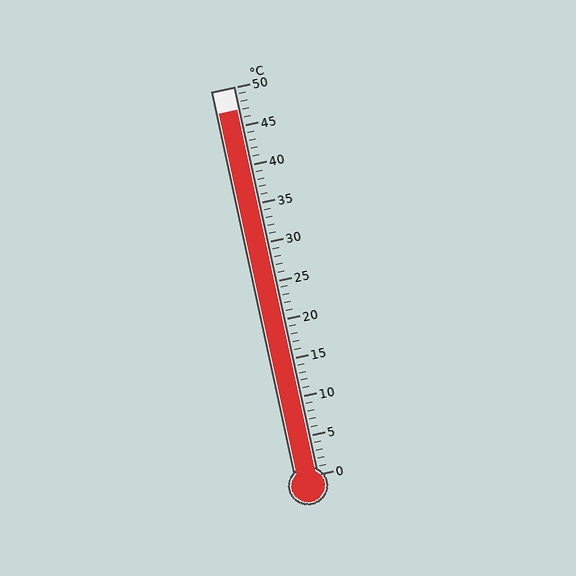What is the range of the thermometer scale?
The thermometer scale ranges from 0°C to 50°C.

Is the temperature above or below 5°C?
The temperature is above 5°C.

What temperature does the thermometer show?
The thermometer shows approximately 47°C.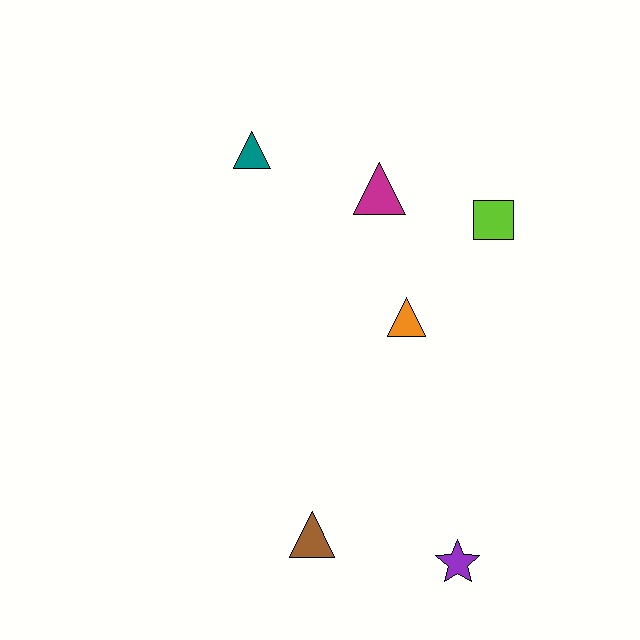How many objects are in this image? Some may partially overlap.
There are 6 objects.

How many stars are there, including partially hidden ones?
There is 1 star.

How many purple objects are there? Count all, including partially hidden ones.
There is 1 purple object.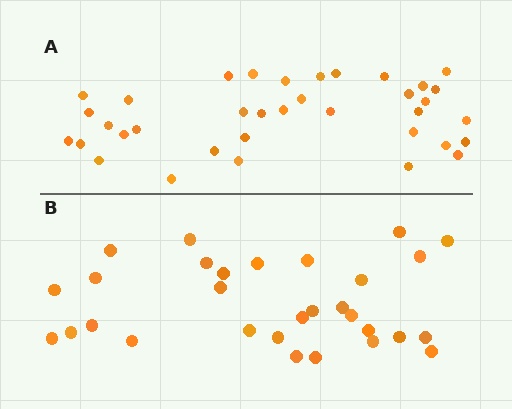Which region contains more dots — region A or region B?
Region A (the top region) has more dots.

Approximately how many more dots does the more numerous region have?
Region A has about 6 more dots than region B.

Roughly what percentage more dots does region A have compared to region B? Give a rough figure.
About 20% more.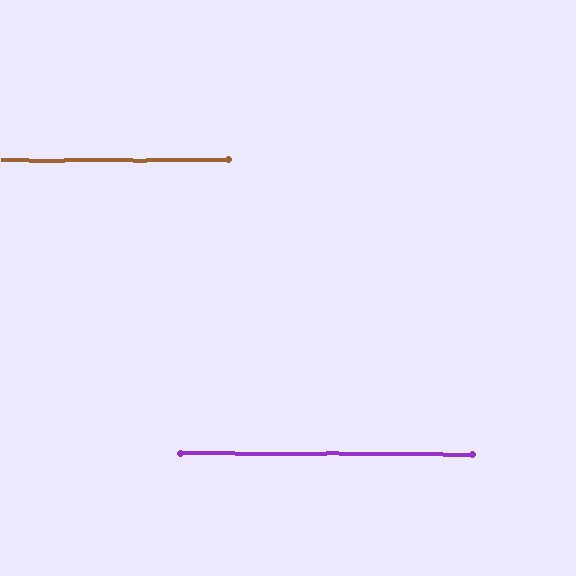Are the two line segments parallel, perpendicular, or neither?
Parallel — their directions differ by only 0.4°.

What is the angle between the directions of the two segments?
Approximately 0 degrees.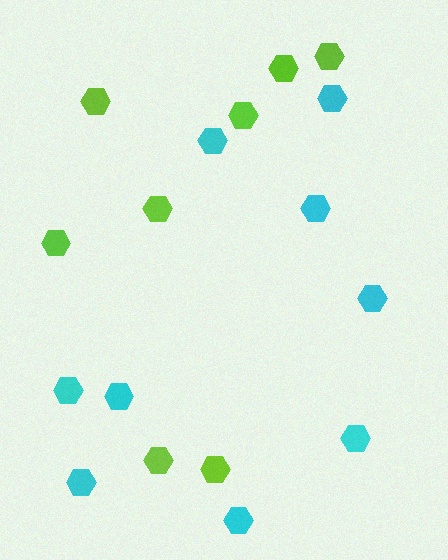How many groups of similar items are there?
There are 2 groups: one group of cyan hexagons (9) and one group of lime hexagons (8).